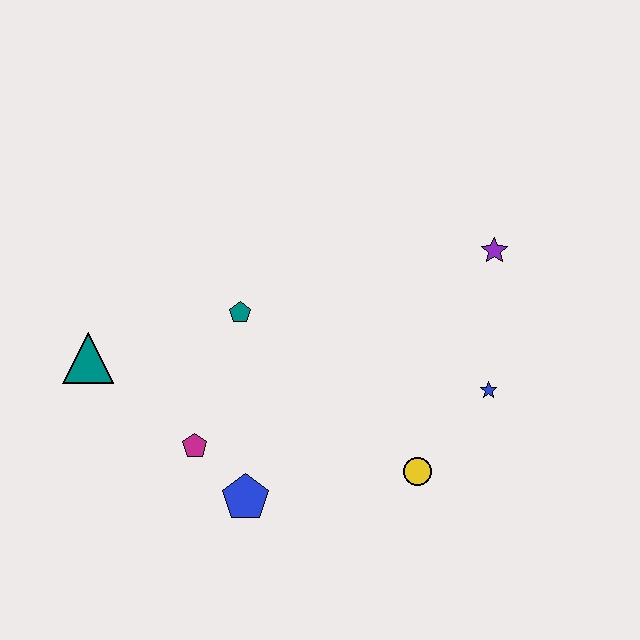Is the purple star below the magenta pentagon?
No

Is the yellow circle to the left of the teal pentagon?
No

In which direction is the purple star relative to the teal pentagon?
The purple star is to the right of the teal pentagon.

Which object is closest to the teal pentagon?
The magenta pentagon is closest to the teal pentagon.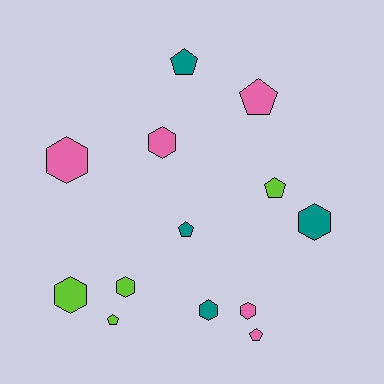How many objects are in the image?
There are 13 objects.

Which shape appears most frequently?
Hexagon, with 7 objects.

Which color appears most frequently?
Pink, with 5 objects.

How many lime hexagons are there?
There are 2 lime hexagons.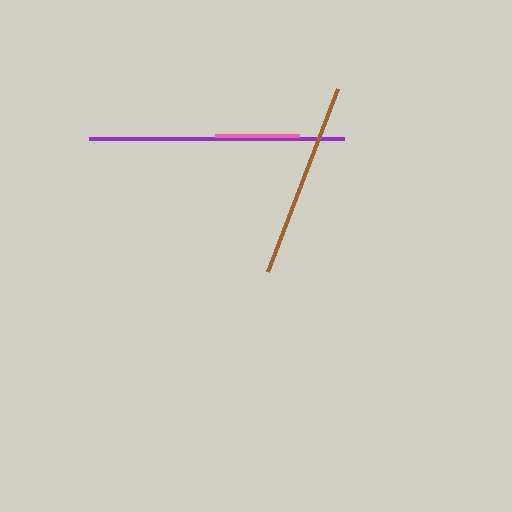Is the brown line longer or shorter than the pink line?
The brown line is longer than the pink line.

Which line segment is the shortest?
The pink line is the shortest at approximately 84 pixels.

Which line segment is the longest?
The purple line is the longest at approximately 255 pixels.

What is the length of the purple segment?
The purple segment is approximately 255 pixels long.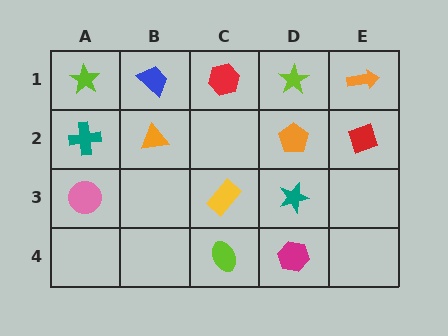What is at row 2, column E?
A red diamond.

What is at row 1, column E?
An orange arrow.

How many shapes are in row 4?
2 shapes.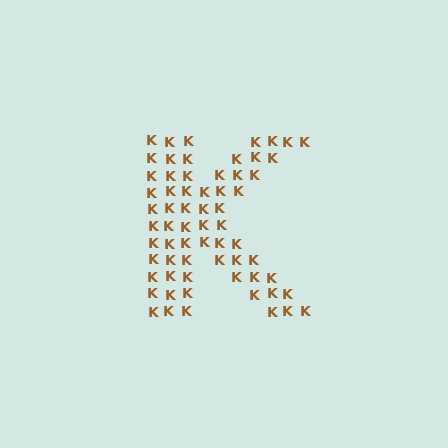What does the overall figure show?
The overall figure shows the letter K.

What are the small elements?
The small elements are letter K's.